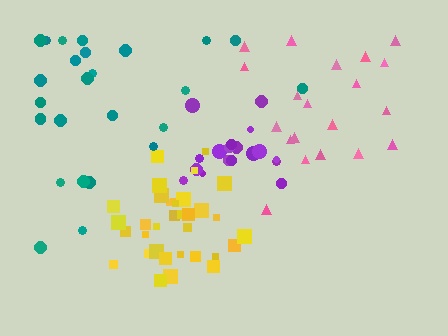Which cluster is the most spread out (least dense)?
Pink.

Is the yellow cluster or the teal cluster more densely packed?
Yellow.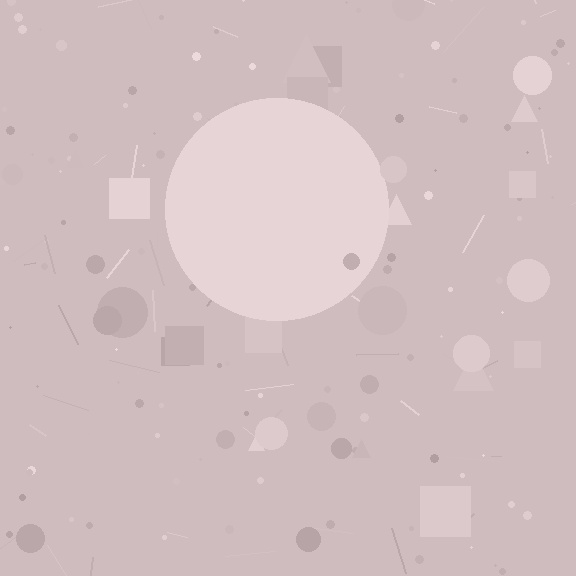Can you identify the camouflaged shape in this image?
The camouflaged shape is a circle.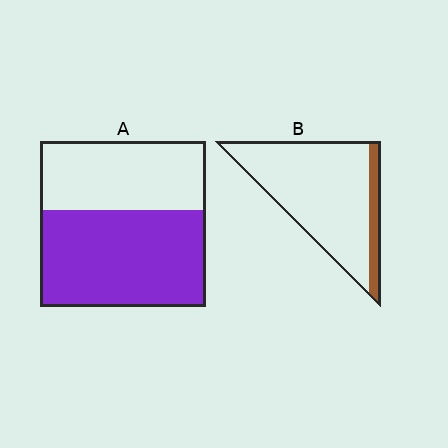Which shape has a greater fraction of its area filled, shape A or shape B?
Shape A.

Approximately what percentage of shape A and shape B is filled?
A is approximately 60% and B is approximately 15%.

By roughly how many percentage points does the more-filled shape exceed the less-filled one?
By roughly 45 percentage points (A over B).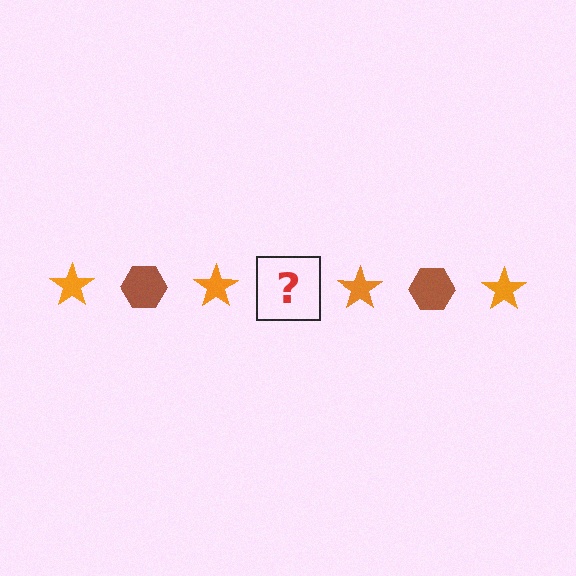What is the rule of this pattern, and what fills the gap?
The rule is that the pattern alternates between orange star and brown hexagon. The gap should be filled with a brown hexagon.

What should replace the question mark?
The question mark should be replaced with a brown hexagon.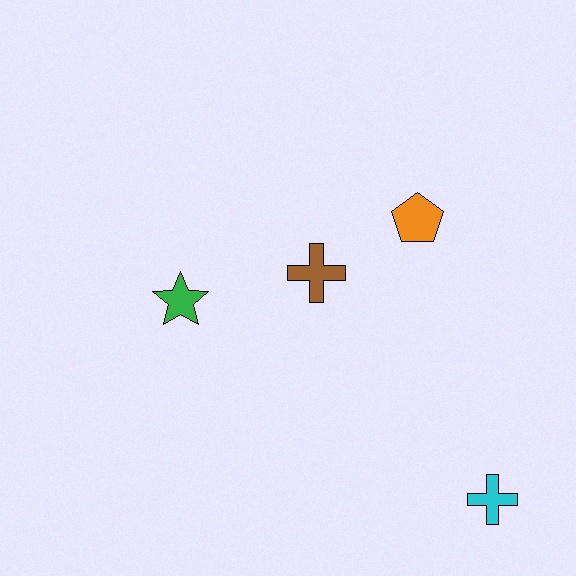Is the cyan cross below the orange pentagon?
Yes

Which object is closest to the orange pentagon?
The brown cross is closest to the orange pentagon.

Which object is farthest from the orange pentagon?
The cyan cross is farthest from the orange pentagon.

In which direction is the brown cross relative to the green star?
The brown cross is to the right of the green star.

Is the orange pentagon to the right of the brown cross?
Yes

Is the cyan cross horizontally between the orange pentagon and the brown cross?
No